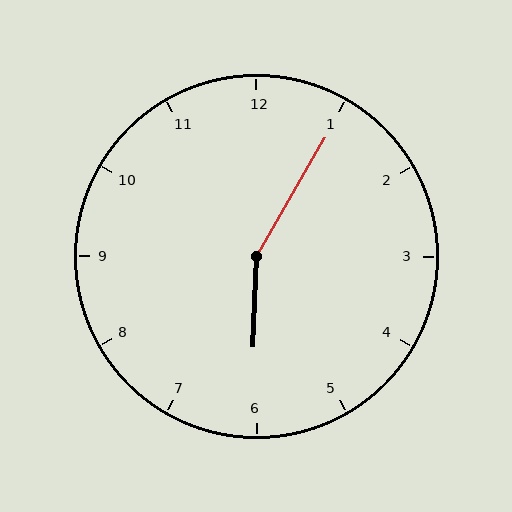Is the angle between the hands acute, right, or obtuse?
It is obtuse.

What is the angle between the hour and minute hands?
Approximately 152 degrees.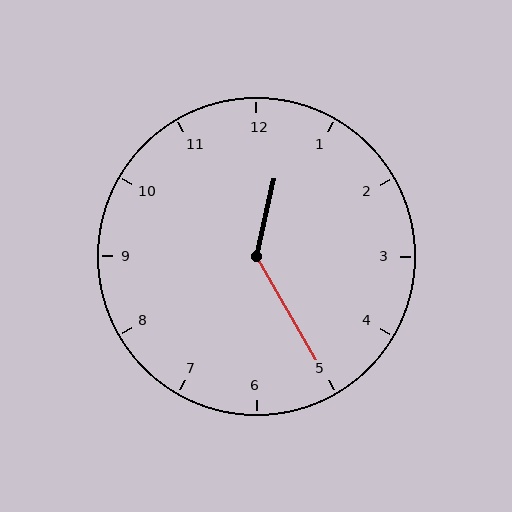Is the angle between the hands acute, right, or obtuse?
It is obtuse.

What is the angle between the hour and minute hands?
Approximately 138 degrees.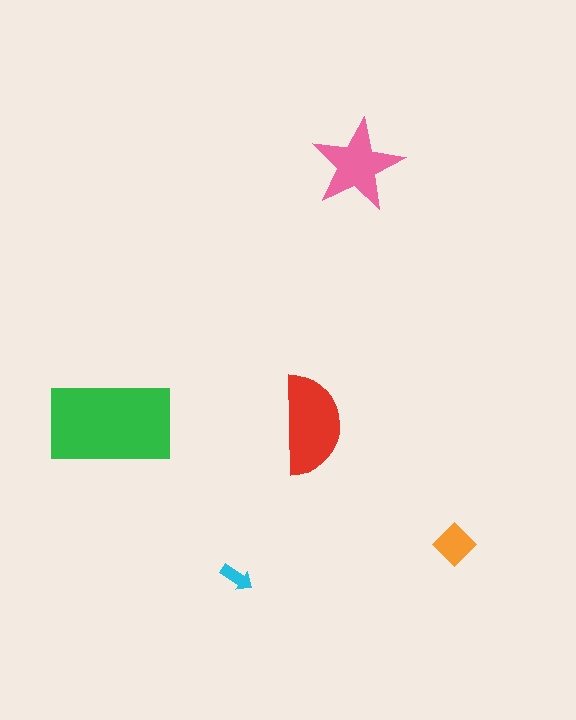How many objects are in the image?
There are 5 objects in the image.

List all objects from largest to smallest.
The green rectangle, the red semicircle, the pink star, the orange diamond, the cyan arrow.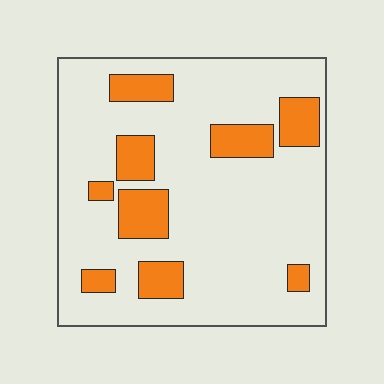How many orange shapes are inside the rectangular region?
9.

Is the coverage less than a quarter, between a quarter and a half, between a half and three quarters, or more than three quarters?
Less than a quarter.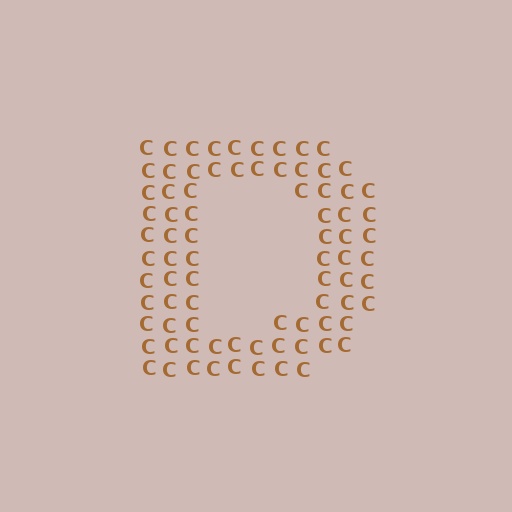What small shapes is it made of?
It is made of small letter C's.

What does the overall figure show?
The overall figure shows the letter D.